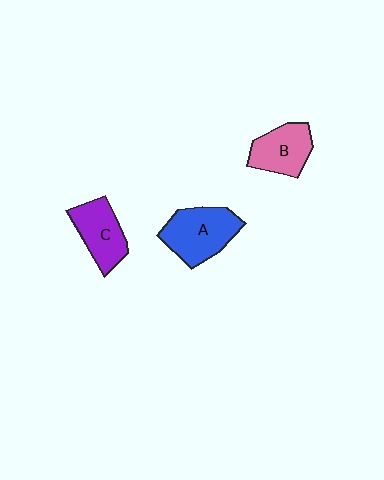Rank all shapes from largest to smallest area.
From largest to smallest: A (blue), C (purple), B (pink).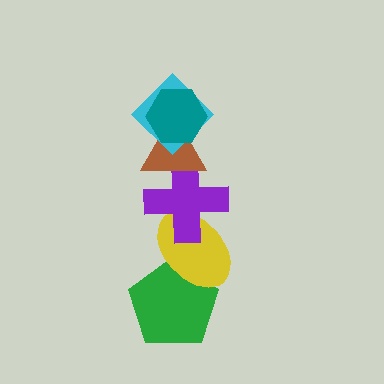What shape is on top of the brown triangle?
The cyan diamond is on top of the brown triangle.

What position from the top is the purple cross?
The purple cross is 4th from the top.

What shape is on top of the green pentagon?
The yellow ellipse is on top of the green pentagon.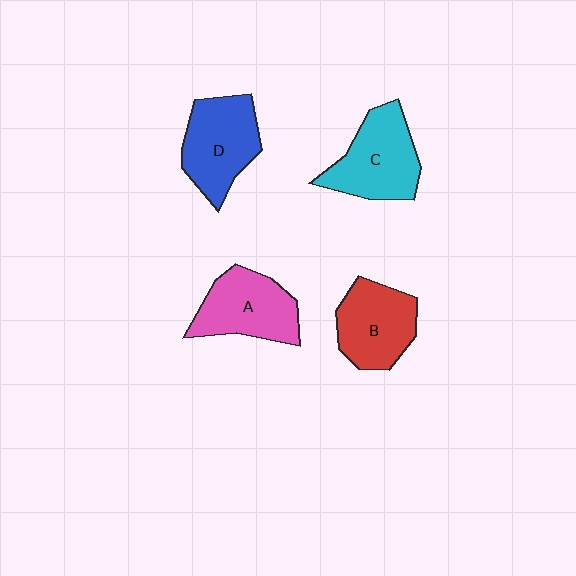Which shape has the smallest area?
Shape B (red).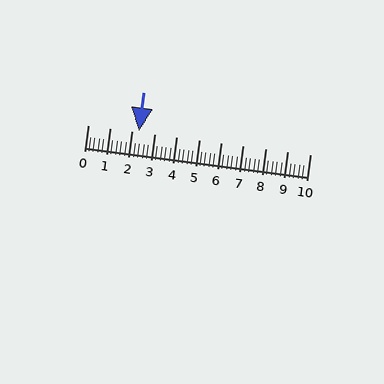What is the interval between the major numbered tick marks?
The major tick marks are spaced 1 units apart.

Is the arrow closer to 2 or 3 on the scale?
The arrow is closer to 2.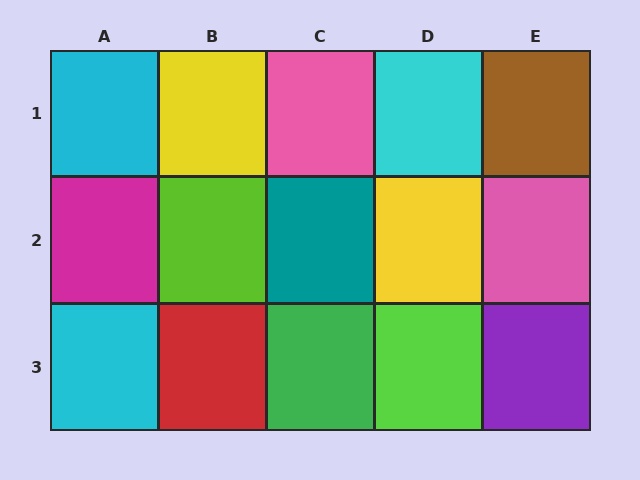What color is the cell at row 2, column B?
Lime.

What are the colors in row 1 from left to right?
Cyan, yellow, pink, cyan, brown.